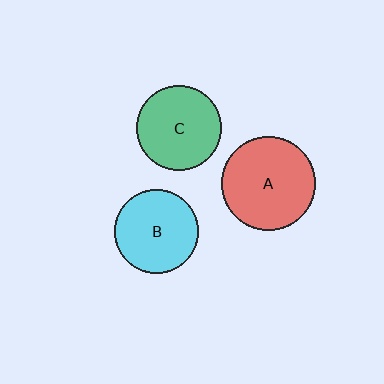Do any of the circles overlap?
No, none of the circles overlap.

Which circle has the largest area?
Circle A (red).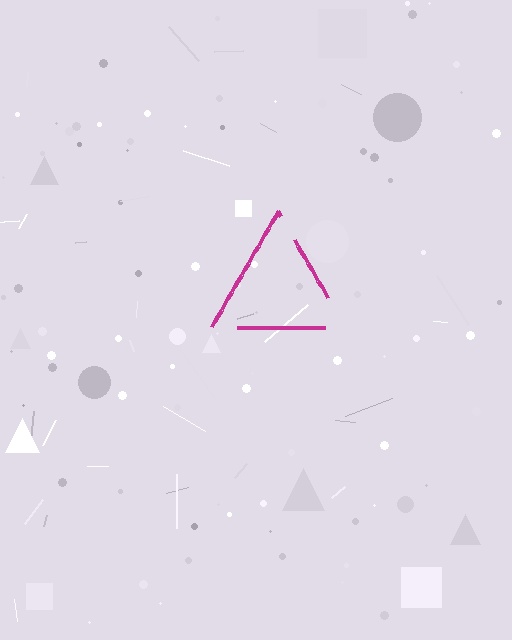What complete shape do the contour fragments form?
The contour fragments form a triangle.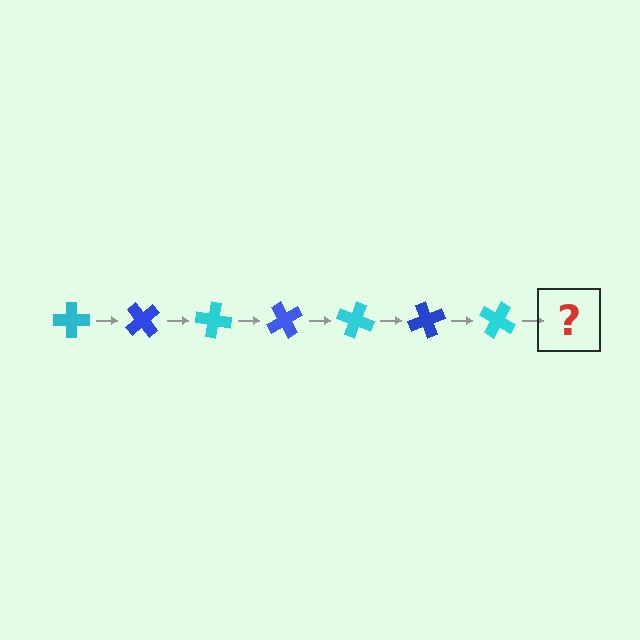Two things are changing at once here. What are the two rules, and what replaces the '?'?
The two rules are that it rotates 50 degrees each step and the color cycles through cyan and blue. The '?' should be a blue cross, rotated 350 degrees from the start.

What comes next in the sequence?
The next element should be a blue cross, rotated 350 degrees from the start.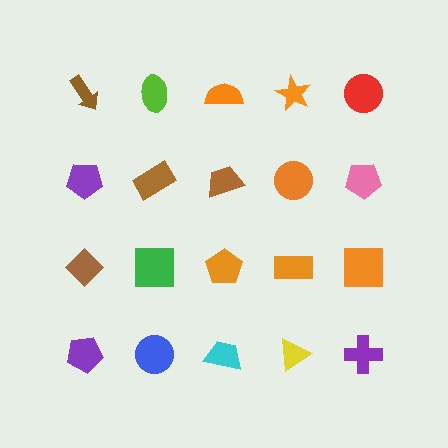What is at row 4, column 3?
A cyan trapezoid.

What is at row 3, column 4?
An orange rectangle.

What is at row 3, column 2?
A green square.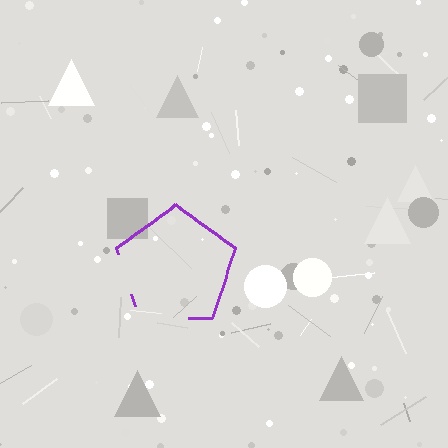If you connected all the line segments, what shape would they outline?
They would outline a pentagon.